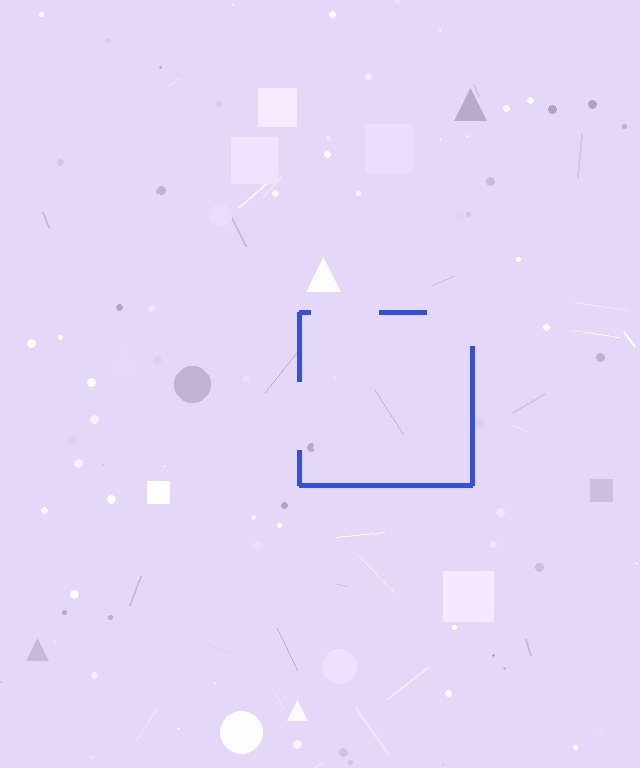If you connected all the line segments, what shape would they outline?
They would outline a square.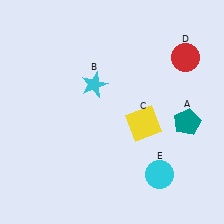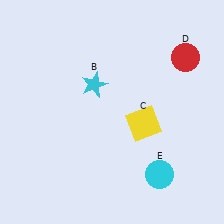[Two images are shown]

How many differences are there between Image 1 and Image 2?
There is 1 difference between the two images.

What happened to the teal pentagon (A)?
The teal pentagon (A) was removed in Image 2. It was in the bottom-right area of Image 1.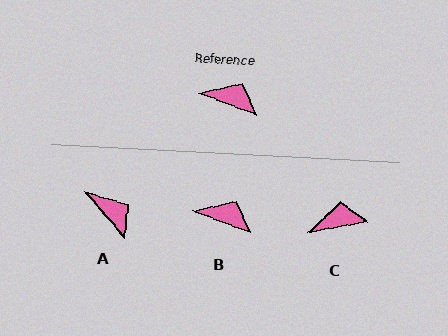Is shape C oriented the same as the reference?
No, it is off by about 31 degrees.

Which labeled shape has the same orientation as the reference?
B.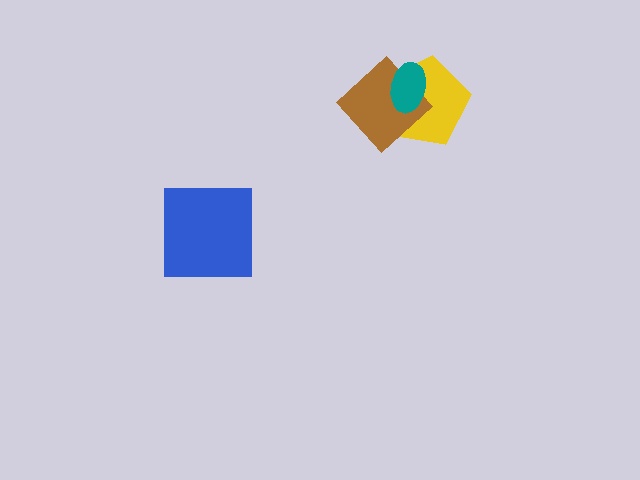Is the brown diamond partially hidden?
Yes, it is partially covered by another shape.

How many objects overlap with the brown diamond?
2 objects overlap with the brown diamond.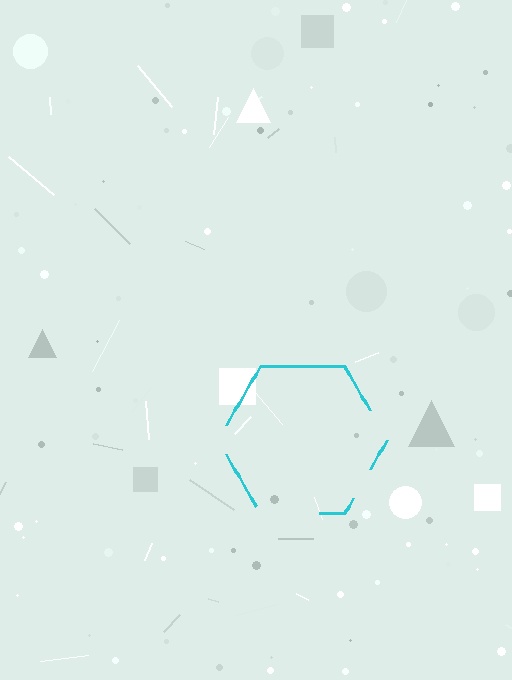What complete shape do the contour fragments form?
The contour fragments form a hexagon.